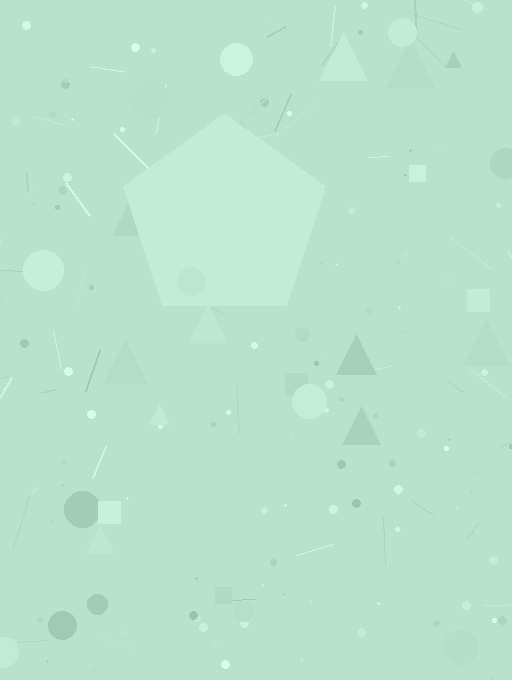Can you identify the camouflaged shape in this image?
The camouflaged shape is a pentagon.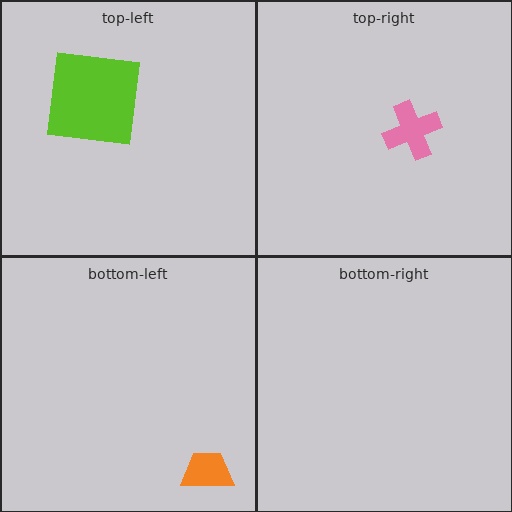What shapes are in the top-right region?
The pink cross.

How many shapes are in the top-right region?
1.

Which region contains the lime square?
The top-left region.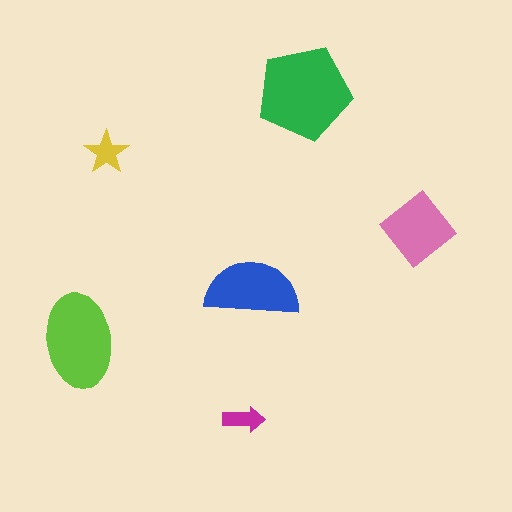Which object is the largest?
The green pentagon.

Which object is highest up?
The green pentagon is topmost.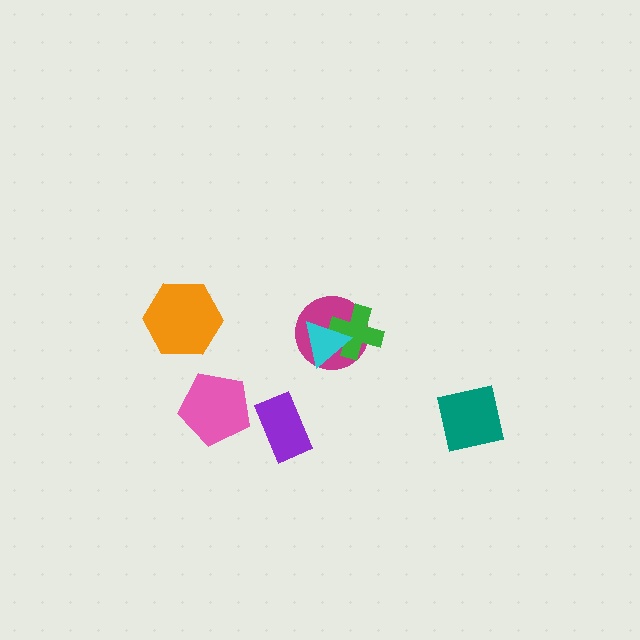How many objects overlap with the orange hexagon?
0 objects overlap with the orange hexagon.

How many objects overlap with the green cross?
2 objects overlap with the green cross.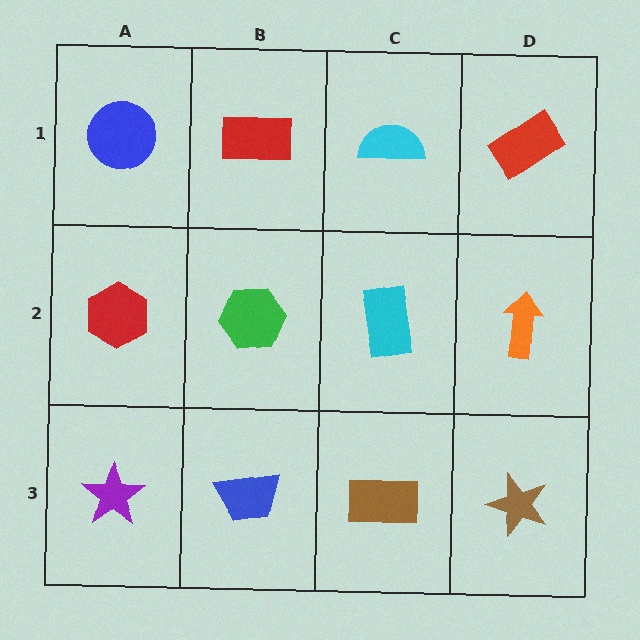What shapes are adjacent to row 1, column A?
A red hexagon (row 2, column A), a red rectangle (row 1, column B).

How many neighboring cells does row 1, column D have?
2.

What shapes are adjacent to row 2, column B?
A red rectangle (row 1, column B), a blue trapezoid (row 3, column B), a red hexagon (row 2, column A), a cyan rectangle (row 2, column C).